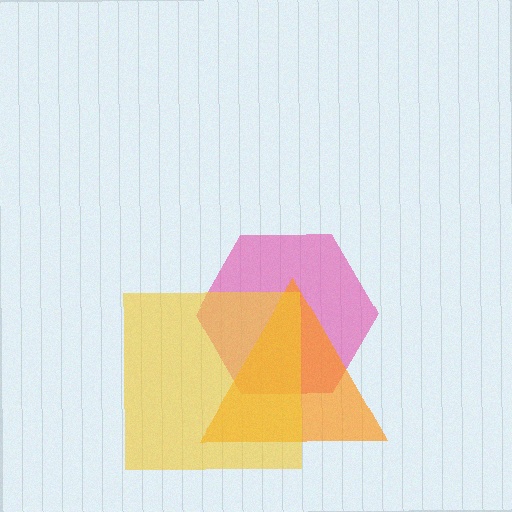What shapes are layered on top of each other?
The layered shapes are: a pink hexagon, an orange triangle, a yellow square.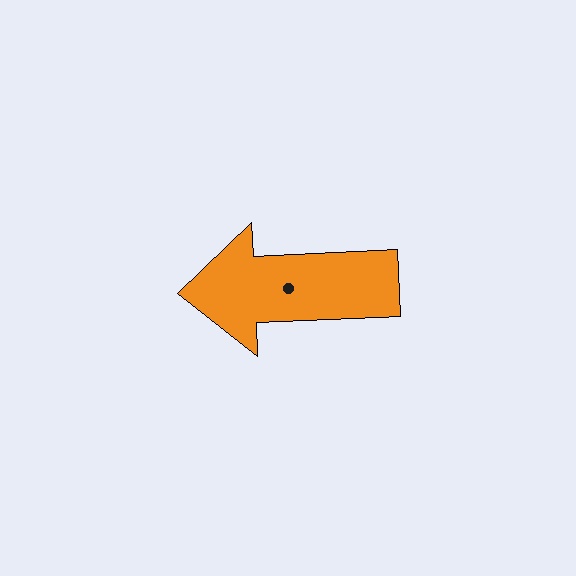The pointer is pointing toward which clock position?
Roughly 9 o'clock.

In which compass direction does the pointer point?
West.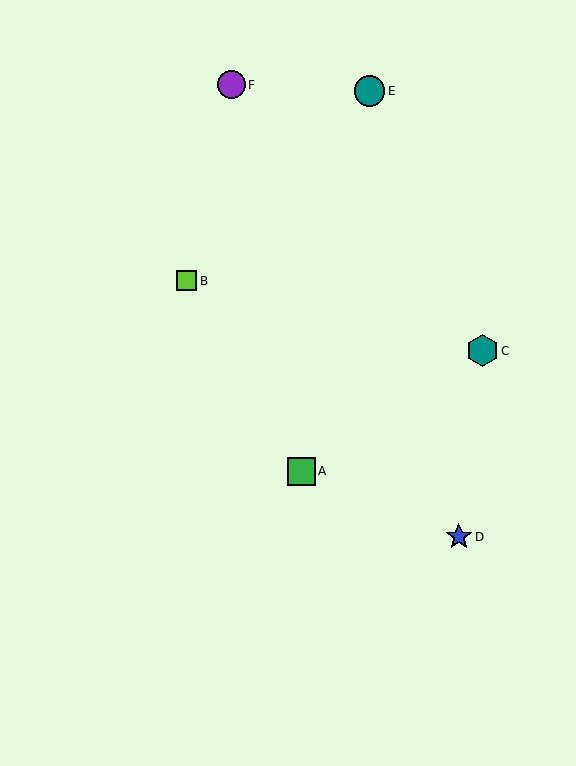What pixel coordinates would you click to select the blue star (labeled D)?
Click at (459, 537) to select the blue star D.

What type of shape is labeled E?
Shape E is a teal circle.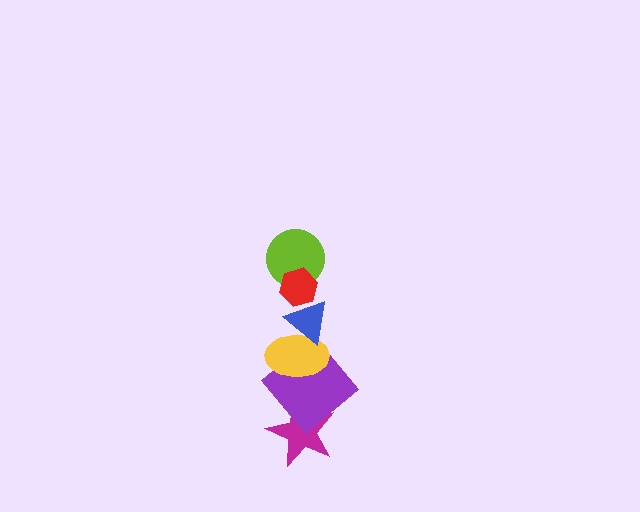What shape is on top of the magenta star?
The purple diamond is on top of the magenta star.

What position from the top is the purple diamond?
The purple diamond is 5th from the top.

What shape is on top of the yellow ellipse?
The blue triangle is on top of the yellow ellipse.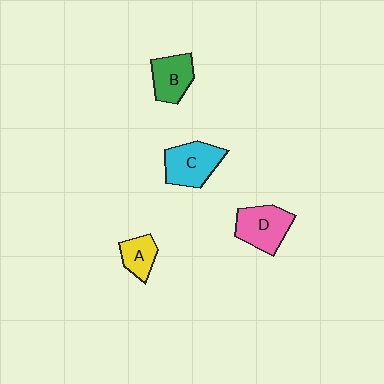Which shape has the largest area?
Shape C (cyan).